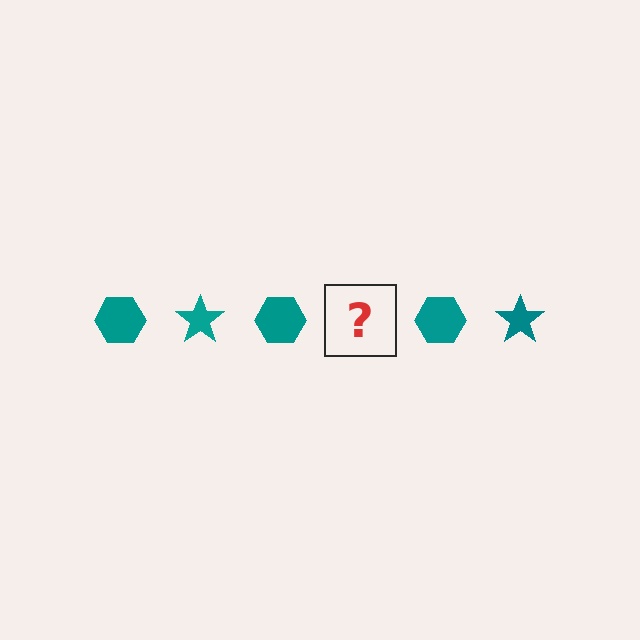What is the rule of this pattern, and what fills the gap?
The rule is that the pattern cycles through hexagon, star shapes in teal. The gap should be filled with a teal star.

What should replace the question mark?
The question mark should be replaced with a teal star.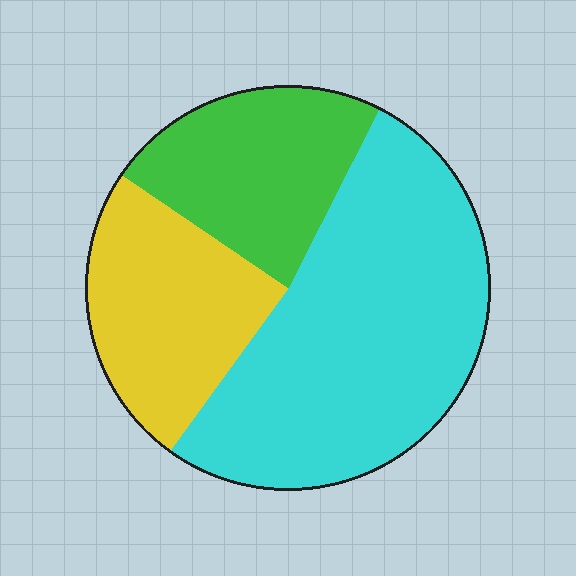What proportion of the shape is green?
Green takes up about one quarter (1/4) of the shape.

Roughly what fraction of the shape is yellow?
Yellow covers around 25% of the shape.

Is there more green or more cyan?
Cyan.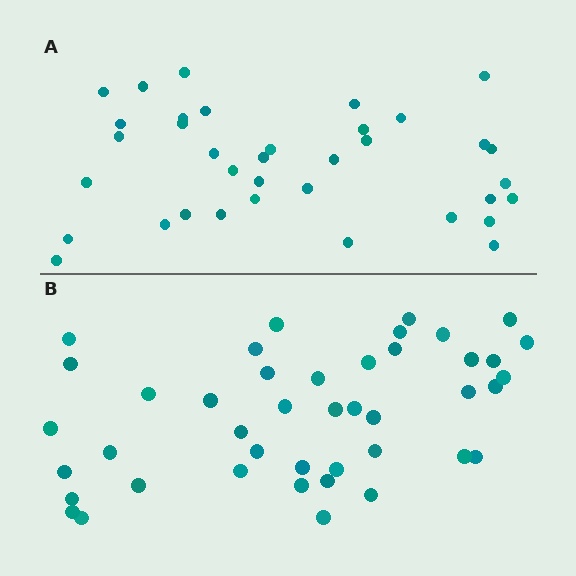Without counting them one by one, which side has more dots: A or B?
Region B (the bottom region) has more dots.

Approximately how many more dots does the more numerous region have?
Region B has roughly 8 or so more dots than region A.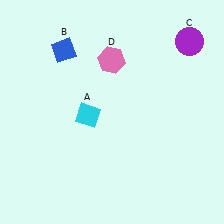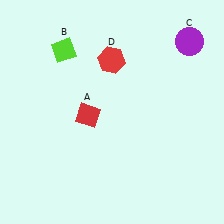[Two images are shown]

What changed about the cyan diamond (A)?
In Image 1, A is cyan. In Image 2, it changed to red.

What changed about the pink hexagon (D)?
In Image 1, D is pink. In Image 2, it changed to red.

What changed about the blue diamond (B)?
In Image 1, B is blue. In Image 2, it changed to lime.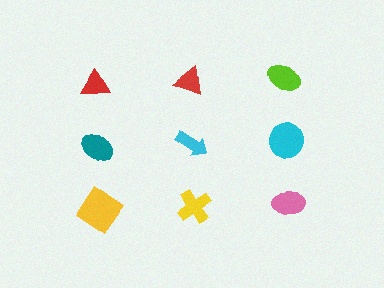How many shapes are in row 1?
3 shapes.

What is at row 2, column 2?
A cyan arrow.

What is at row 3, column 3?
A pink ellipse.